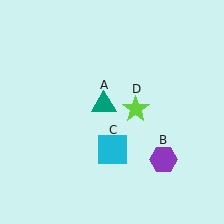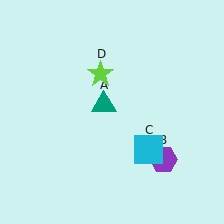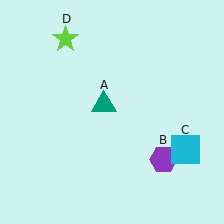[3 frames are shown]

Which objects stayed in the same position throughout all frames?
Teal triangle (object A) and purple hexagon (object B) remained stationary.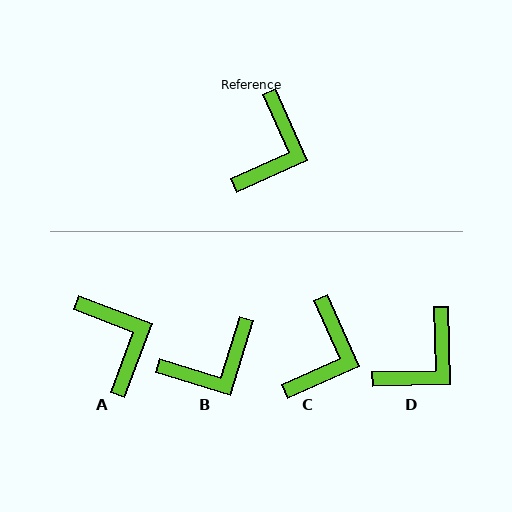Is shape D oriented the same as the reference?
No, it is off by about 23 degrees.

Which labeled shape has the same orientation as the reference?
C.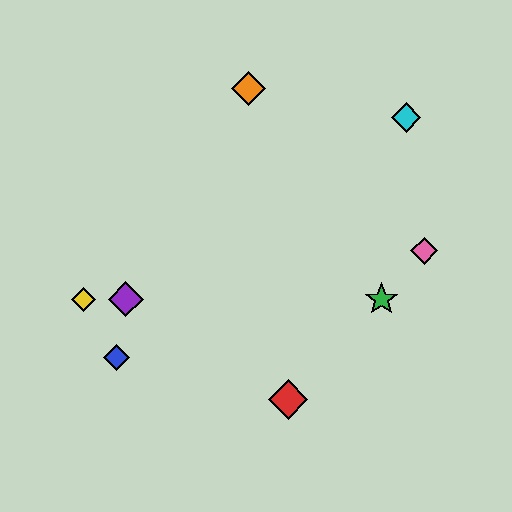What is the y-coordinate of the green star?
The green star is at y≈299.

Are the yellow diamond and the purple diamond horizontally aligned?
Yes, both are at y≈299.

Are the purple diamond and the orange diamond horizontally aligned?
No, the purple diamond is at y≈299 and the orange diamond is at y≈88.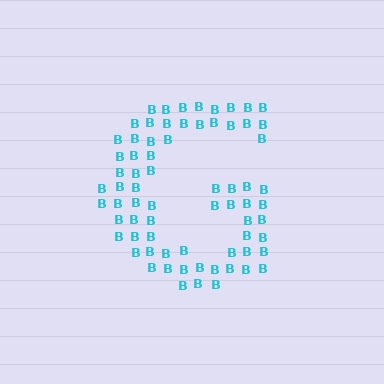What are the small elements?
The small elements are letter B's.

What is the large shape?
The large shape is the letter G.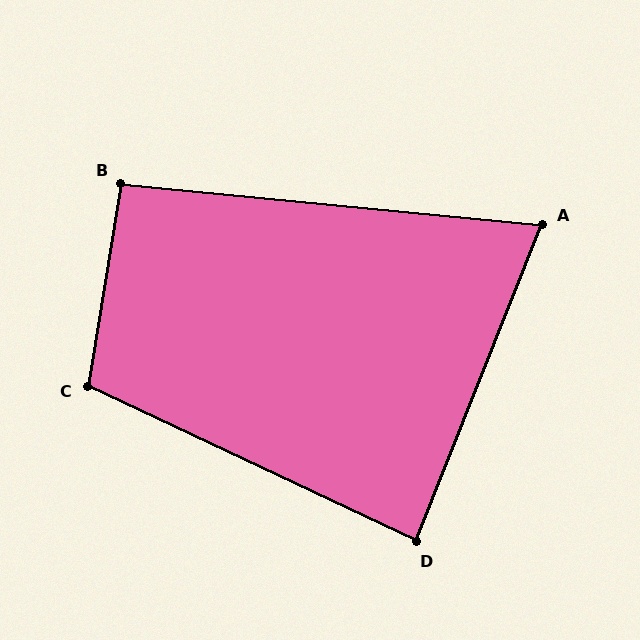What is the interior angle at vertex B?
Approximately 94 degrees (approximately right).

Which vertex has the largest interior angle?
C, at approximately 106 degrees.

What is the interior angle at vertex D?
Approximately 86 degrees (approximately right).